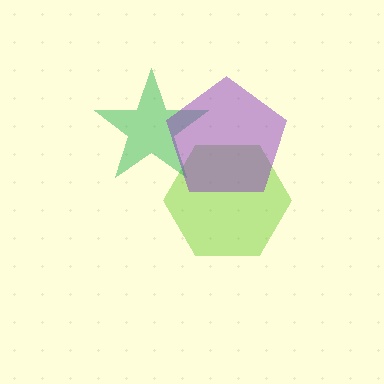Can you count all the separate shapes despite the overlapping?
Yes, there are 3 separate shapes.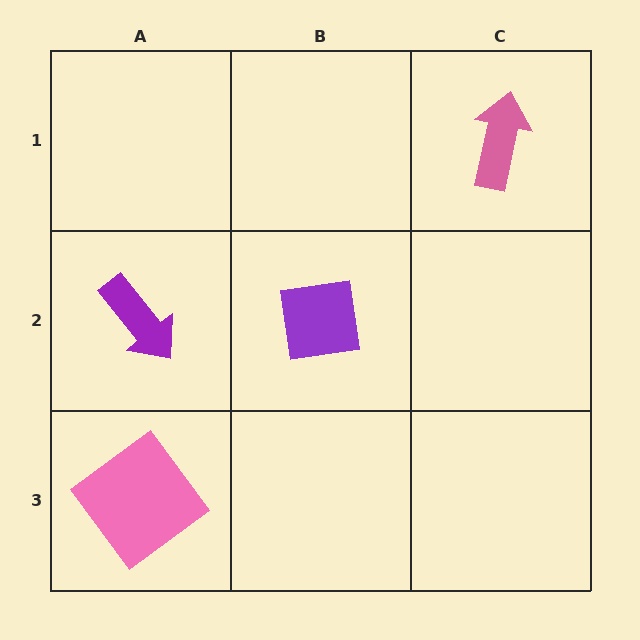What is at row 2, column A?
A purple arrow.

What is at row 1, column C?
A pink arrow.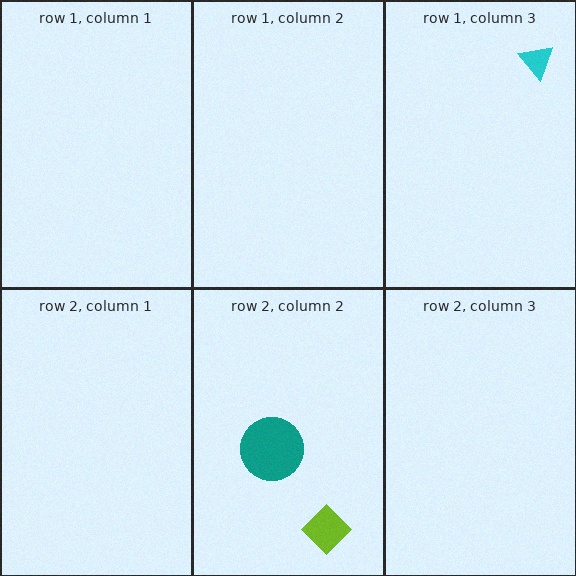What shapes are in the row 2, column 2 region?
The teal circle, the lime diamond.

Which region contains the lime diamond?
The row 2, column 2 region.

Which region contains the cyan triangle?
The row 1, column 3 region.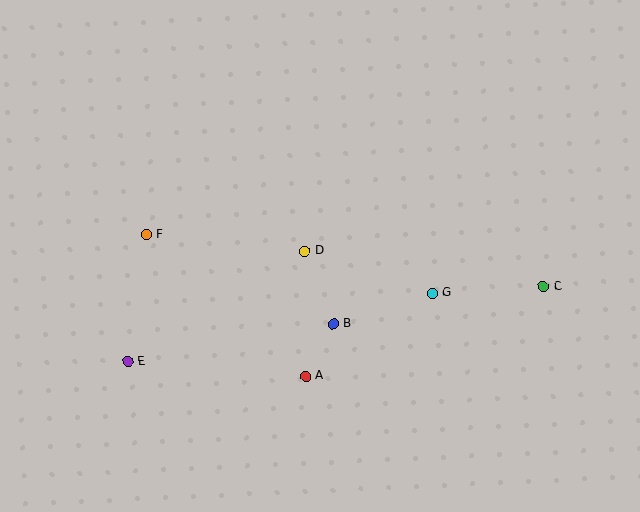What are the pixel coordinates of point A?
Point A is at (306, 376).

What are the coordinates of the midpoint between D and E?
The midpoint between D and E is at (216, 306).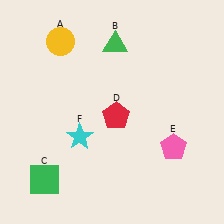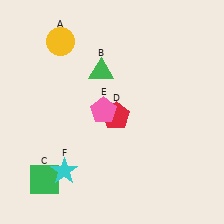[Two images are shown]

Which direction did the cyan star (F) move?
The cyan star (F) moved down.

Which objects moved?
The objects that moved are: the green triangle (B), the pink pentagon (E), the cyan star (F).